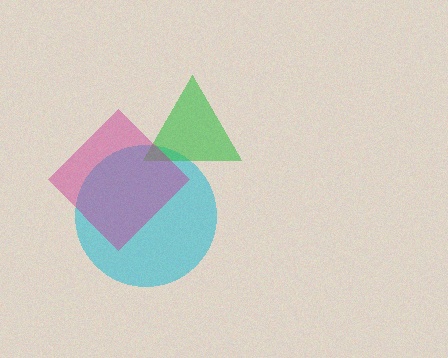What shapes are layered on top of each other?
The layered shapes are: a cyan circle, a green triangle, a magenta diamond.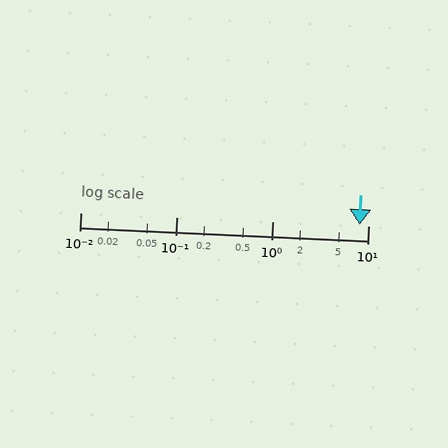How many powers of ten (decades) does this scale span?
The scale spans 3 decades, from 0.01 to 10.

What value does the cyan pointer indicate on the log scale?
The pointer indicates approximately 8.2.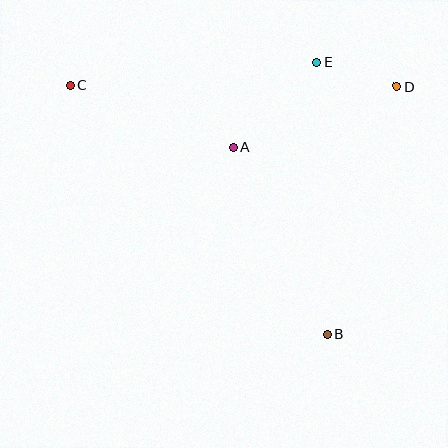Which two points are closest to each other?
Points D and E are closest to each other.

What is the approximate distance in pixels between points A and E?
The distance between A and E is approximately 120 pixels.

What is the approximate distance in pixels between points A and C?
The distance between A and C is approximately 174 pixels.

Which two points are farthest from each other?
Points B and C are farthest from each other.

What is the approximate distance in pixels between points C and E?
The distance between C and E is approximately 248 pixels.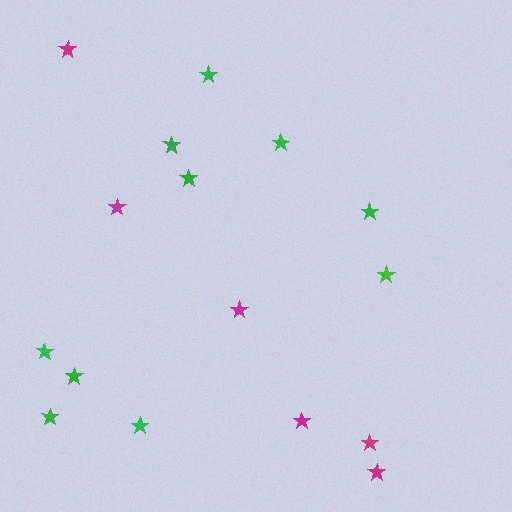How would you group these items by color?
There are 2 groups: one group of green stars (10) and one group of magenta stars (6).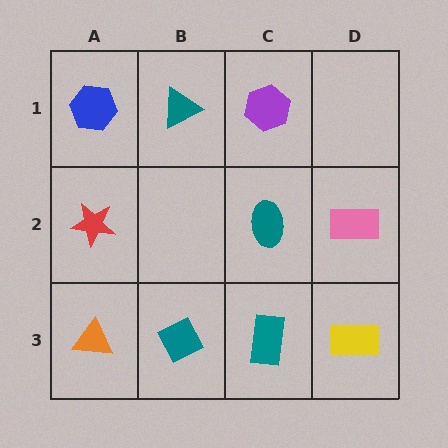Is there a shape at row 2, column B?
No, that cell is empty.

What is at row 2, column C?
A teal ellipse.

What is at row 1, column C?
A purple hexagon.